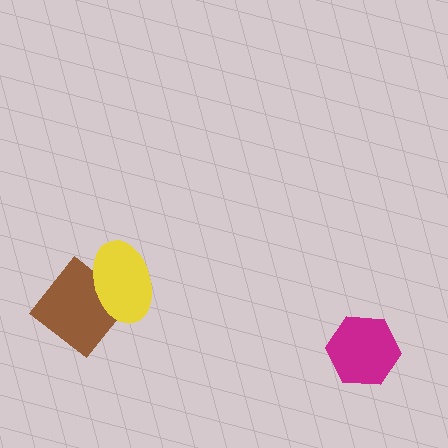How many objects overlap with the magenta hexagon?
0 objects overlap with the magenta hexagon.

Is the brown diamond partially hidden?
Yes, it is partially covered by another shape.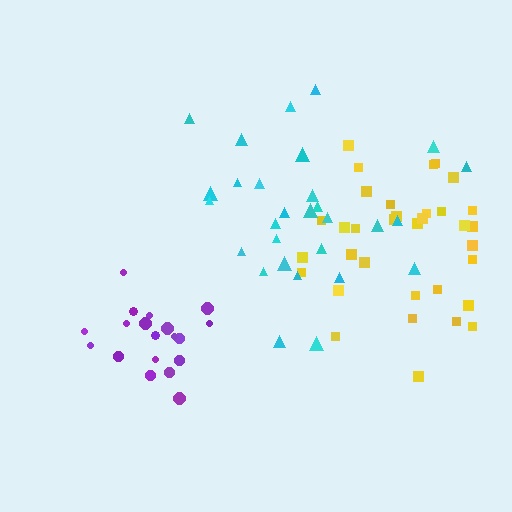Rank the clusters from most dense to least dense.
purple, yellow, cyan.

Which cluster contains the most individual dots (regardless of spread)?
Yellow (35).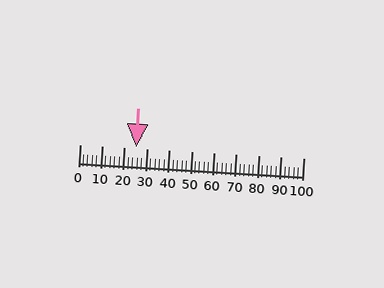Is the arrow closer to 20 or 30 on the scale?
The arrow is closer to 30.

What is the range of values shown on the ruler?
The ruler shows values from 0 to 100.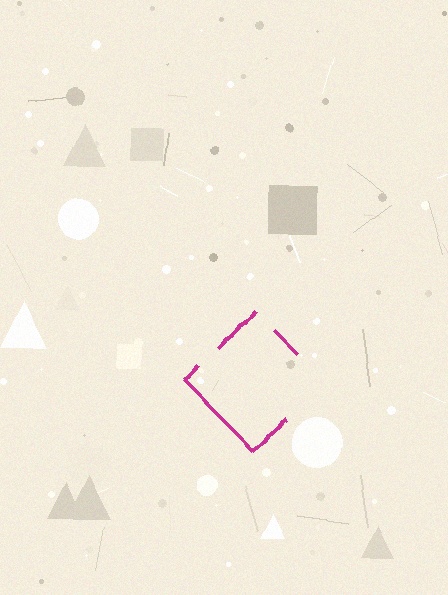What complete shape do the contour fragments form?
The contour fragments form a diamond.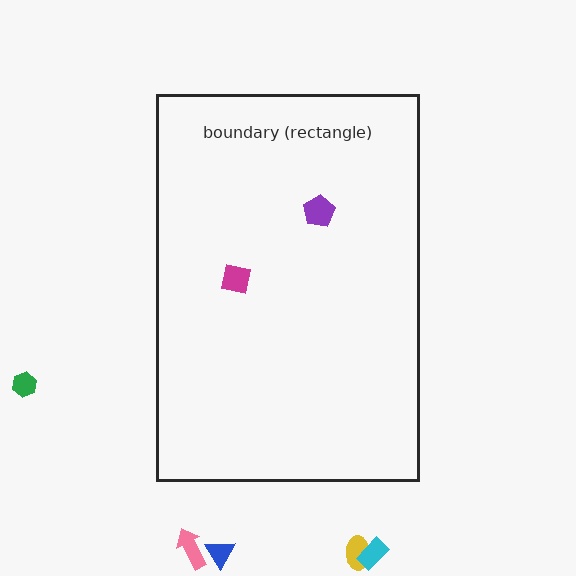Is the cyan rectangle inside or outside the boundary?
Outside.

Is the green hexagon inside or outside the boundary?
Outside.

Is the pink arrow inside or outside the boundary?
Outside.